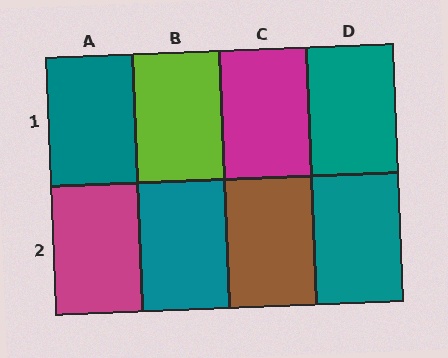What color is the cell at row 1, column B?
Lime.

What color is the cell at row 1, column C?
Magenta.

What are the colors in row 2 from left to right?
Magenta, teal, brown, teal.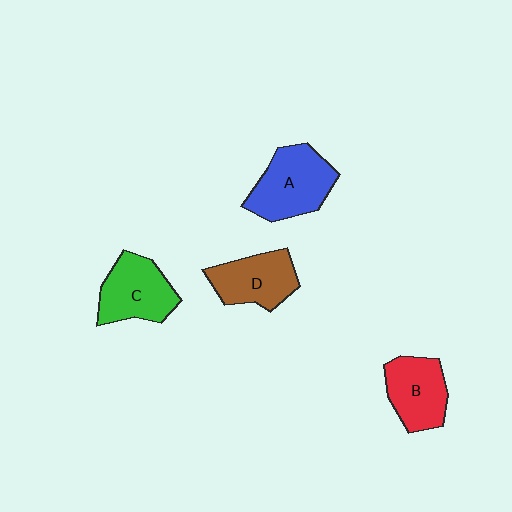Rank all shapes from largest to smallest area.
From largest to smallest: A (blue), C (green), D (brown), B (red).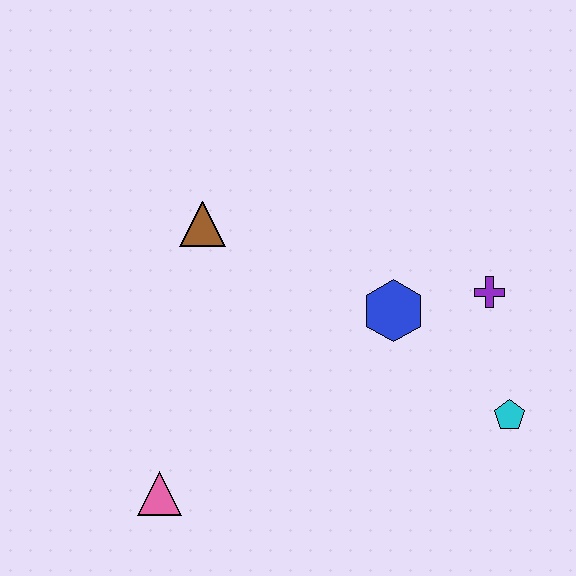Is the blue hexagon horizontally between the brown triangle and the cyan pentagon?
Yes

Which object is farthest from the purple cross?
The pink triangle is farthest from the purple cross.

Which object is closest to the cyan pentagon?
The purple cross is closest to the cyan pentagon.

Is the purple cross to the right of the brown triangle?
Yes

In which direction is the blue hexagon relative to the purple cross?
The blue hexagon is to the left of the purple cross.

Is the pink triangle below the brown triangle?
Yes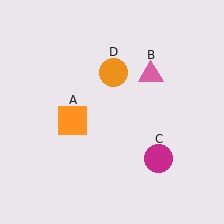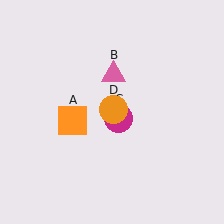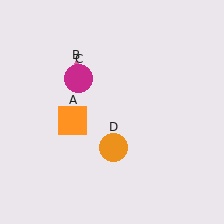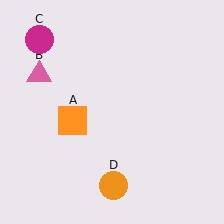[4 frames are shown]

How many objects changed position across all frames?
3 objects changed position: pink triangle (object B), magenta circle (object C), orange circle (object D).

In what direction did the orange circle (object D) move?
The orange circle (object D) moved down.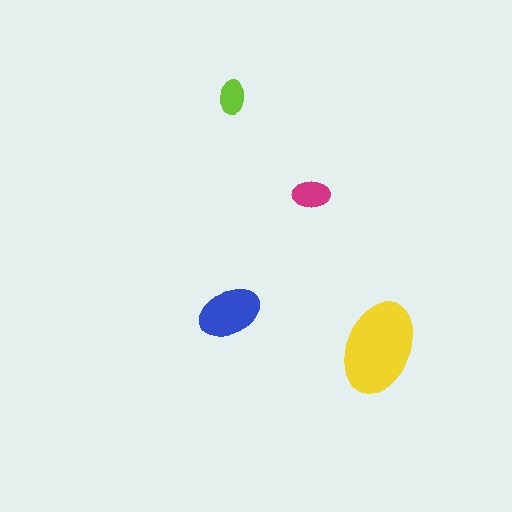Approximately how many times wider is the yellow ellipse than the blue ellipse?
About 1.5 times wider.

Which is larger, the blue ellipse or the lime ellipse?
The blue one.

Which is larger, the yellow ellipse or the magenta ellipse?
The yellow one.